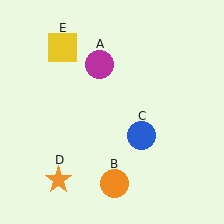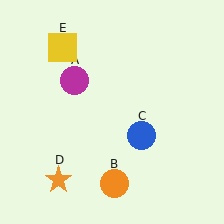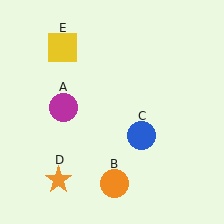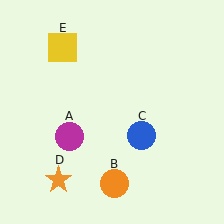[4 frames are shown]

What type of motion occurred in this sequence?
The magenta circle (object A) rotated counterclockwise around the center of the scene.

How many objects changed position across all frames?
1 object changed position: magenta circle (object A).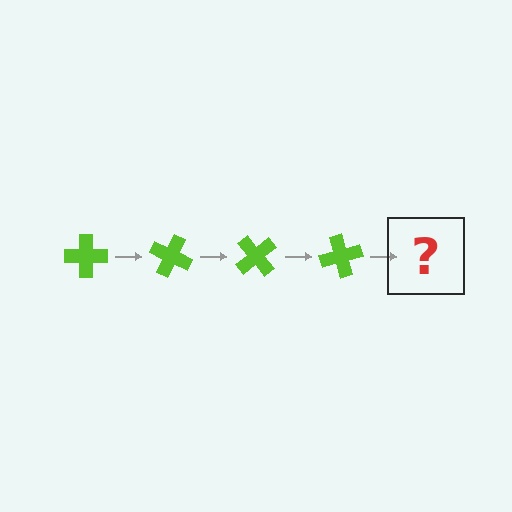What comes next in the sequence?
The next element should be a lime cross rotated 100 degrees.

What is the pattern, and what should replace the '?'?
The pattern is that the cross rotates 25 degrees each step. The '?' should be a lime cross rotated 100 degrees.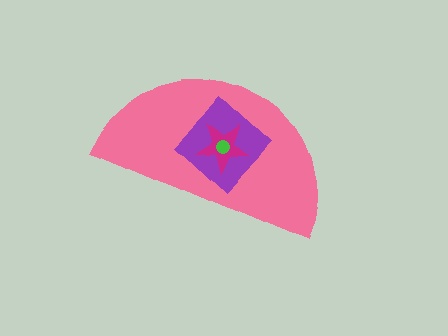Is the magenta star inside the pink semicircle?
Yes.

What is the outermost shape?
The pink semicircle.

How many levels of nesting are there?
4.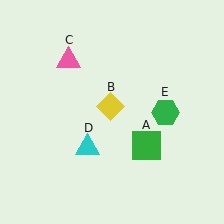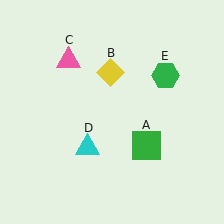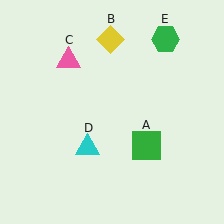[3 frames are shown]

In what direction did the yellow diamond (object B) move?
The yellow diamond (object B) moved up.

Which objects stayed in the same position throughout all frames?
Green square (object A) and pink triangle (object C) and cyan triangle (object D) remained stationary.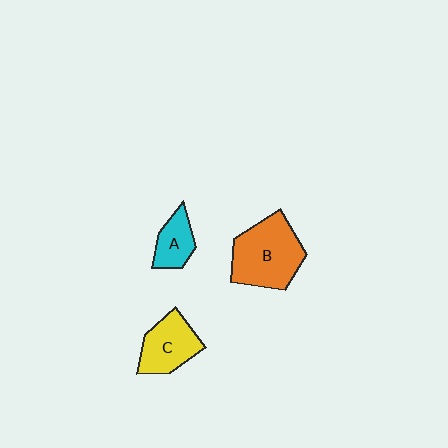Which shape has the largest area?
Shape B (orange).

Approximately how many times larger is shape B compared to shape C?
Approximately 1.5 times.